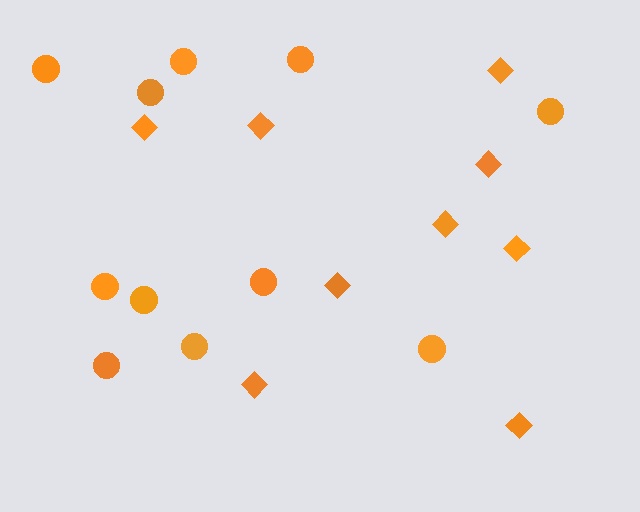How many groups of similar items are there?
There are 2 groups: one group of circles (11) and one group of diamonds (9).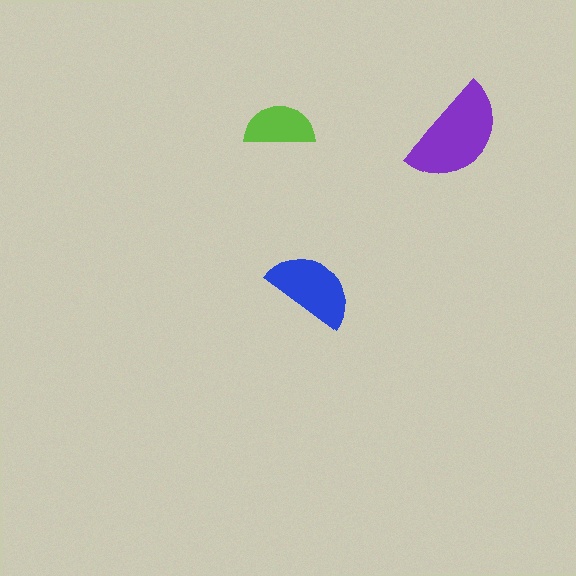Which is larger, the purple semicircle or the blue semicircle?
The purple one.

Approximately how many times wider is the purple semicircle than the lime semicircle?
About 1.5 times wider.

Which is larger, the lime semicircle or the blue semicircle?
The blue one.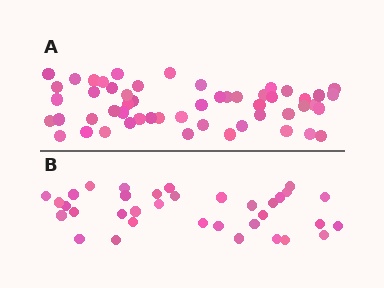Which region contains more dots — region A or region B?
Region A (the top region) has more dots.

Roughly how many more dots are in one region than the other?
Region A has approximately 20 more dots than region B.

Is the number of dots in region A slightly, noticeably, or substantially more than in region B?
Region A has substantially more. The ratio is roughly 1.5 to 1.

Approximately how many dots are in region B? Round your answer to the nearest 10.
About 40 dots. (The exact count is 35, which rounds to 40.)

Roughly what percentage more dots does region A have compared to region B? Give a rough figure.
About 50% more.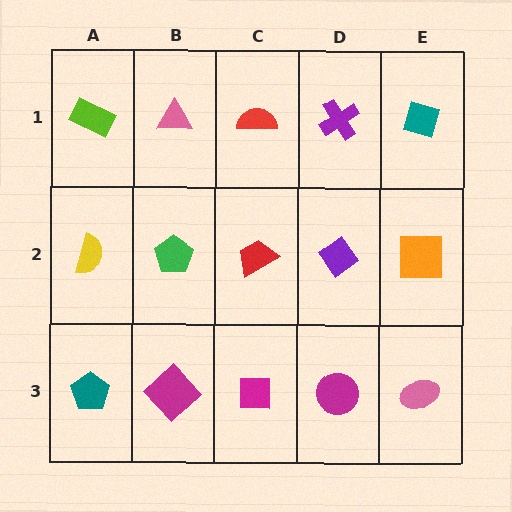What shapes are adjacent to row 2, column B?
A pink triangle (row 1, column B), a magenta diamond (row 3, column B), a yellow semicircle (row 2, column A), a red trapezoid (row 2, column C).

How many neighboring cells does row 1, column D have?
3.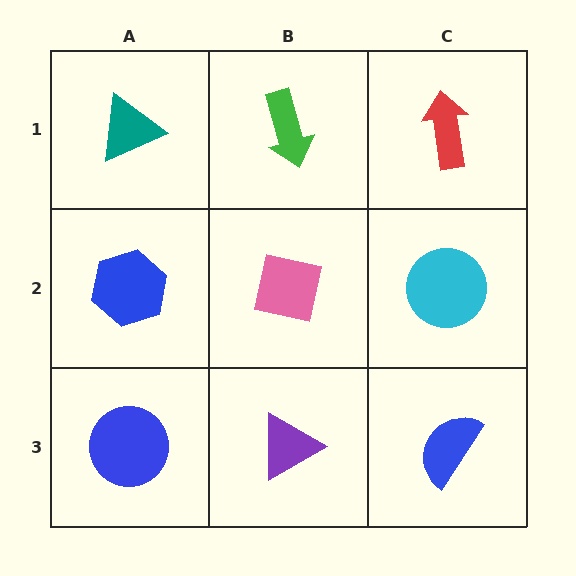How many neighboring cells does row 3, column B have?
3.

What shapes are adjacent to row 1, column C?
A cyan circle (row 2, column C), a green arrow (row 1, column B).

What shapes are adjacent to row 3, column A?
A blue hexagon (row 2, column A), a purple triangle (row 3, column B).